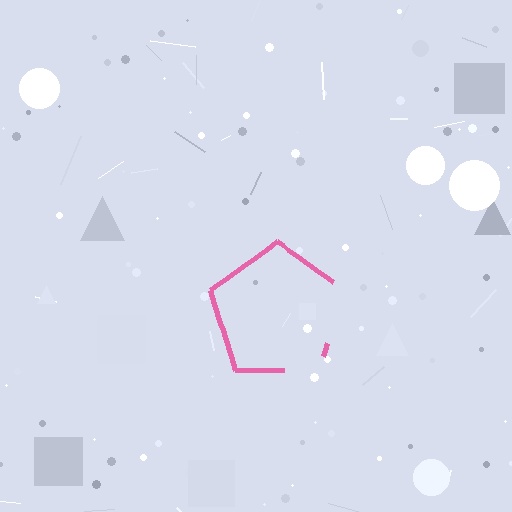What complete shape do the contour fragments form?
The contour fragments form a pentagon.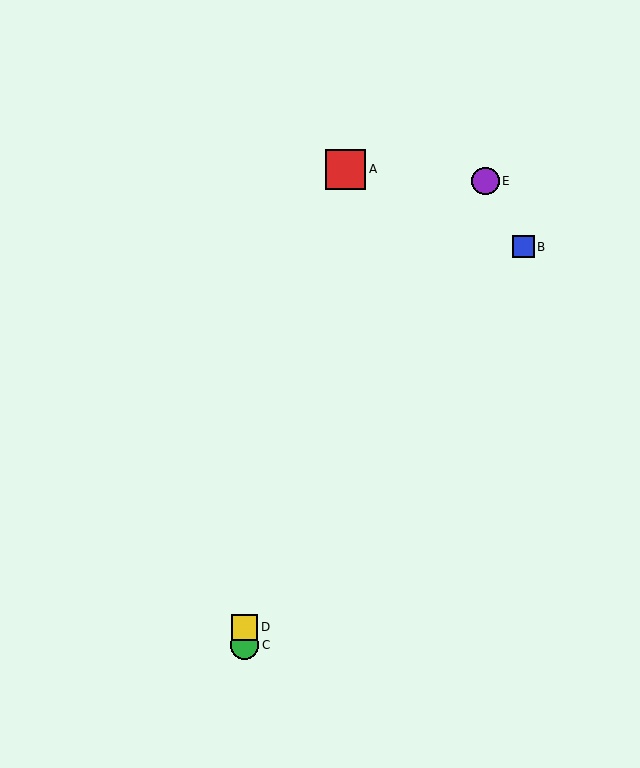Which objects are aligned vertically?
Objects C, D are aligned vertically.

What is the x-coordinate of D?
Object D is at x≈244.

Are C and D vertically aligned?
Yes, both are at x≈244.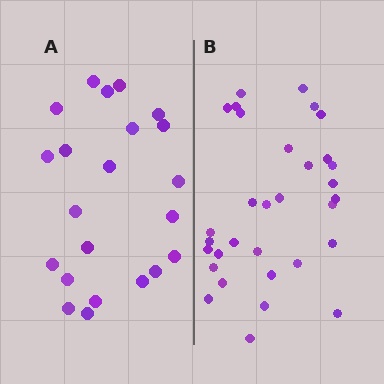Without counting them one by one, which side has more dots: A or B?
Region B (the right region) has more dots.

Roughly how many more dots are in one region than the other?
Region B has roughly 10 or so more dots than region A.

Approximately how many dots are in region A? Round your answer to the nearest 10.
About 20 dots. (The exact count is 22, which rounds to 20.)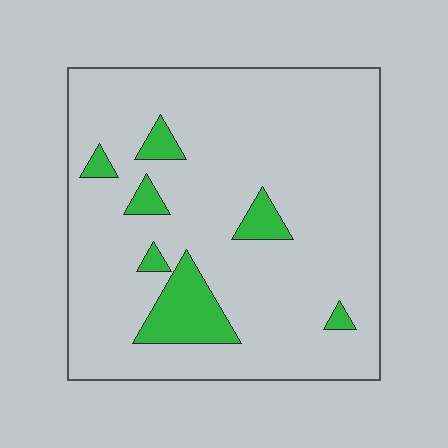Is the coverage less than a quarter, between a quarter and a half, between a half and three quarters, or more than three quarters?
Less than a quarter.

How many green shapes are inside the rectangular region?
7.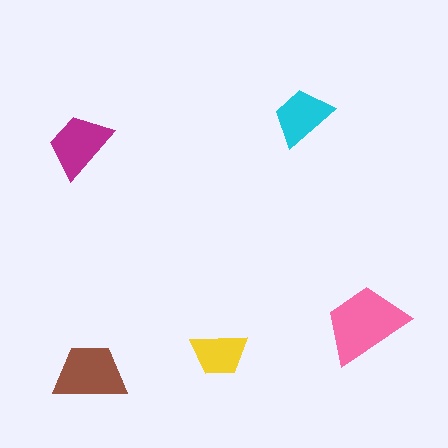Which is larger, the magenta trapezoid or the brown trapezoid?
The brown one.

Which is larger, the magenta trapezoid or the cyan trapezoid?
The magenta one.